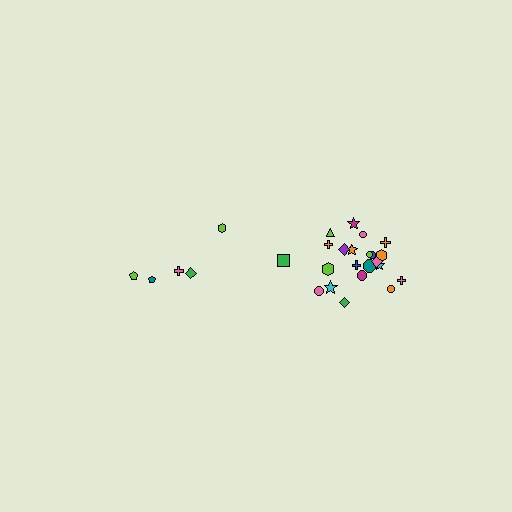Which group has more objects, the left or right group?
The right group.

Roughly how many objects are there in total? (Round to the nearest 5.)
Roughly 25 objects in total.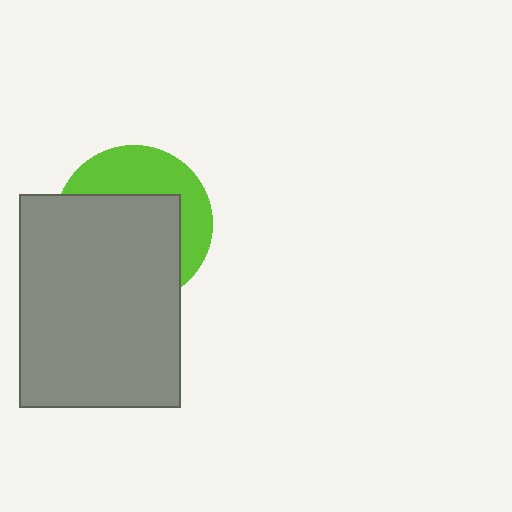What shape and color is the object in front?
The object in front is a gray rectangle.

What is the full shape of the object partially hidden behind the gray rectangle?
The partially hidden object is a lime circle.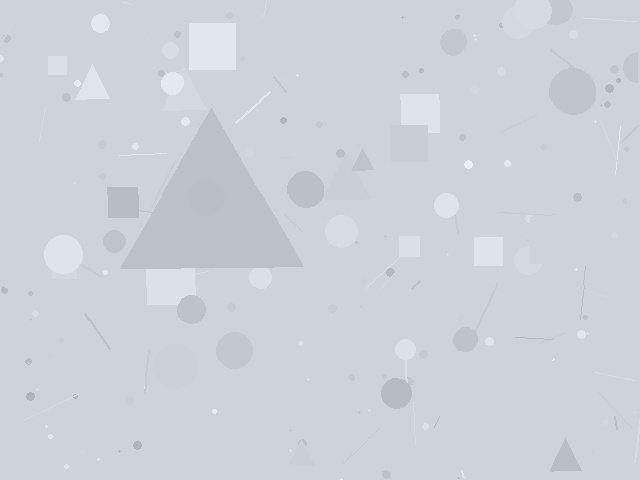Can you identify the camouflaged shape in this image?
The camouflaged shape is a triangle.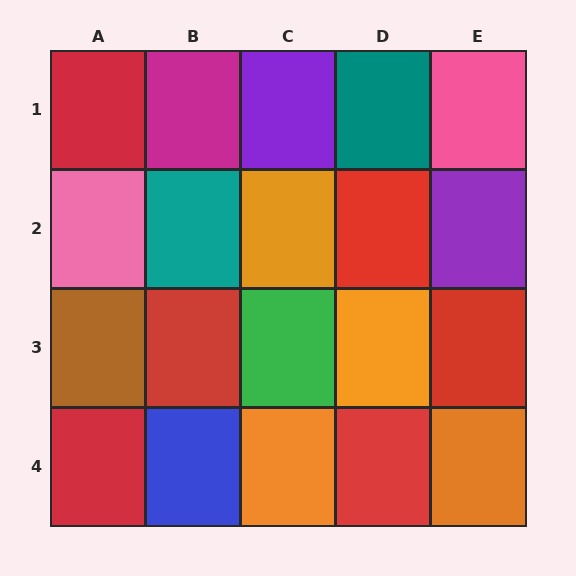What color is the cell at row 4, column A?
Red.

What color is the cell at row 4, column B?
Blue.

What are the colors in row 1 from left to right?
Red, magenta, purple, teal, pink.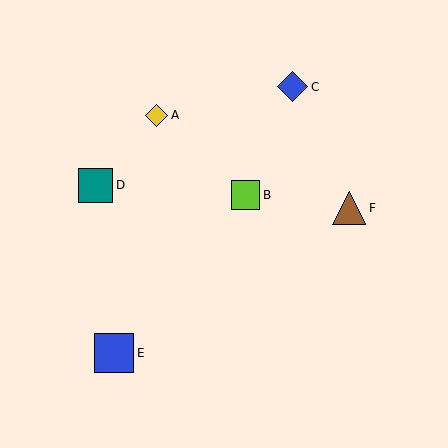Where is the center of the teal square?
The center of the teal square is at (96, 185).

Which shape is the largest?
The blue square (labeled E) is the largest.